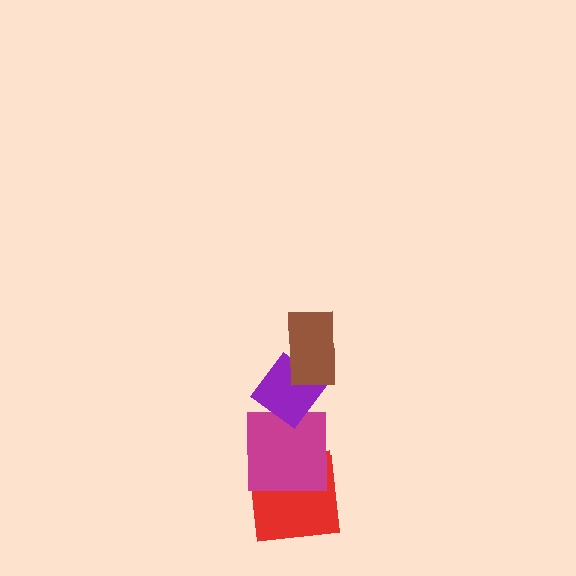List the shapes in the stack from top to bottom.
From top to bottom: the brown rectangle, the purple diamond, the magenta square, the red square.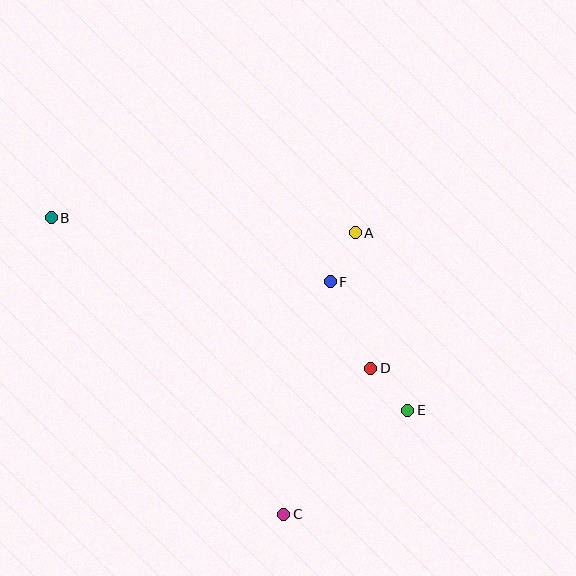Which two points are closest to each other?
Points A and F are closest to each other.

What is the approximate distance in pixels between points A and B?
The distance between A and B is approximately 304 pixels.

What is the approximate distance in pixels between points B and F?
The distance between B and F is approximately 286 pixels.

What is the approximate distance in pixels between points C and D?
The distance between C and D is approximately 170 pixels.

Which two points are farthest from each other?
Points B and E are farthest from each other.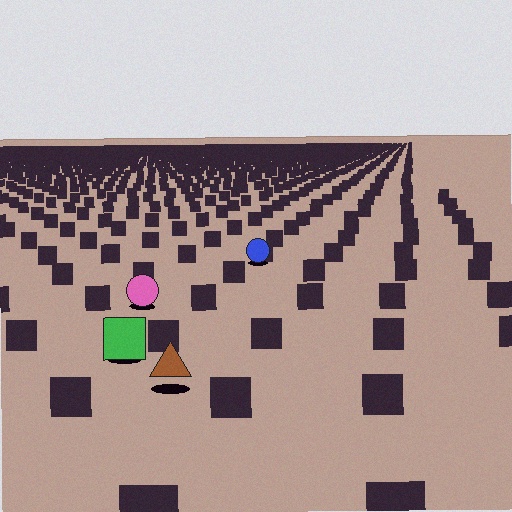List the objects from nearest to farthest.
From nearest to farthest: the brown triangle, the green square, the pink circle, the blue circle.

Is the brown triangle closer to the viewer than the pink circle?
Yes. The brown triangle is closer — you can tell from the texture gradient: the ground texture is coarser near it.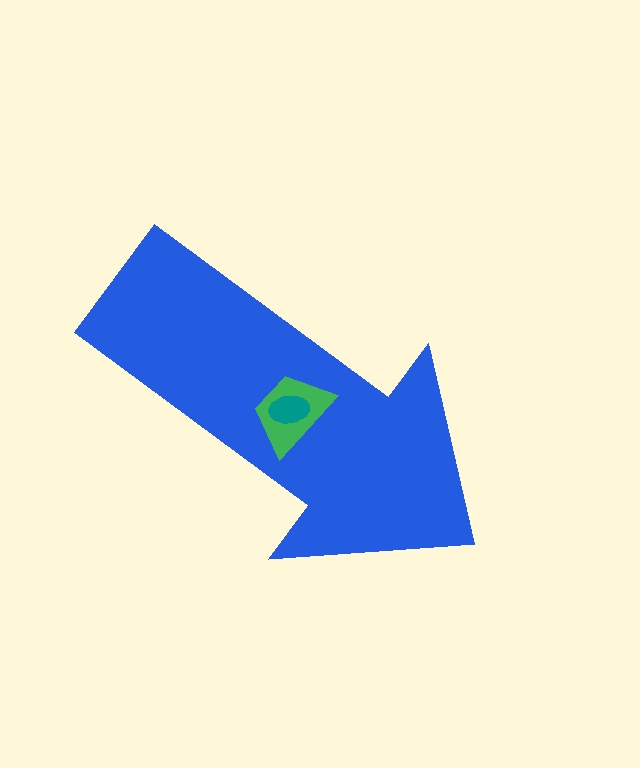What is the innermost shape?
The teal ellipse.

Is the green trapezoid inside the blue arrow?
Yes.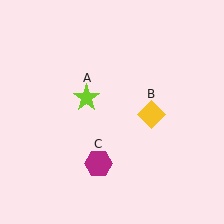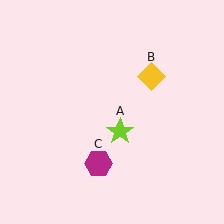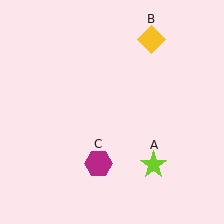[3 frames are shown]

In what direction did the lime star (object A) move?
The lime star (object A) moved down and to the right.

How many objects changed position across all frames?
2 objects changed position: lime star (object A), yellow diamond (object B).